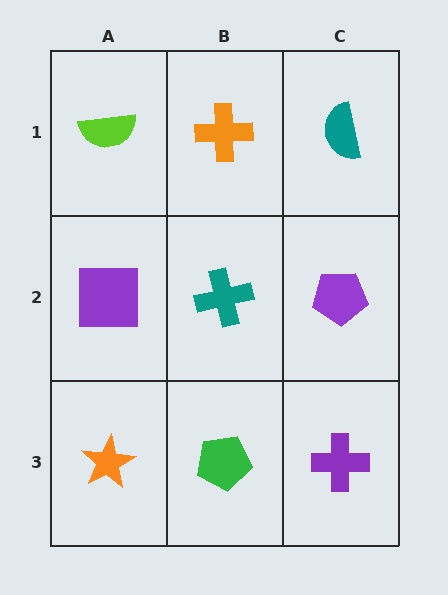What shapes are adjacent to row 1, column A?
A purple square (row 2, column A), an orange cross (row 1, column B).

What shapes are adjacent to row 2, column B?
An orange cross (row 1, column B), a green pentagon (row 3, column B), a purple square (row 2, column A), a purple pentagon (row 2, column C).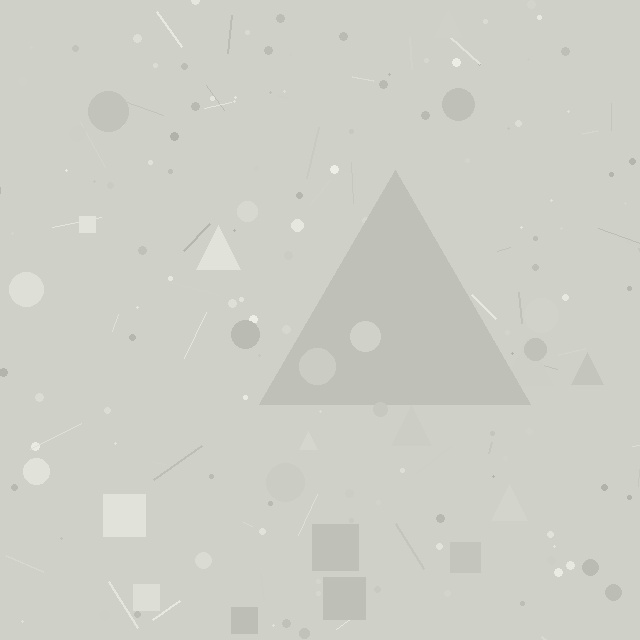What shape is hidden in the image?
A triangle is hidden in the image.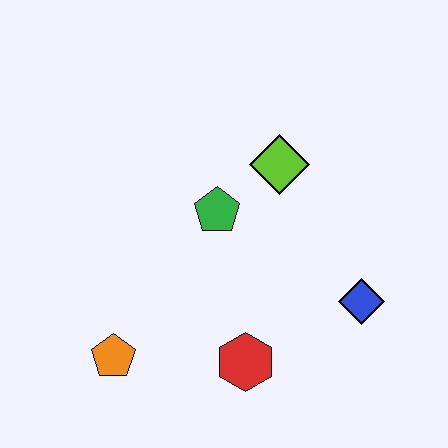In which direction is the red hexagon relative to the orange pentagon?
The red hexagon is to the right of the orange pentagon.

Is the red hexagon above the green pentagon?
No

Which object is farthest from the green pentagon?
The orange pentagon is farthest from the green pentagon.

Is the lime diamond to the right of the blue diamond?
No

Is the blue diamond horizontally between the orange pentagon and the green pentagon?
No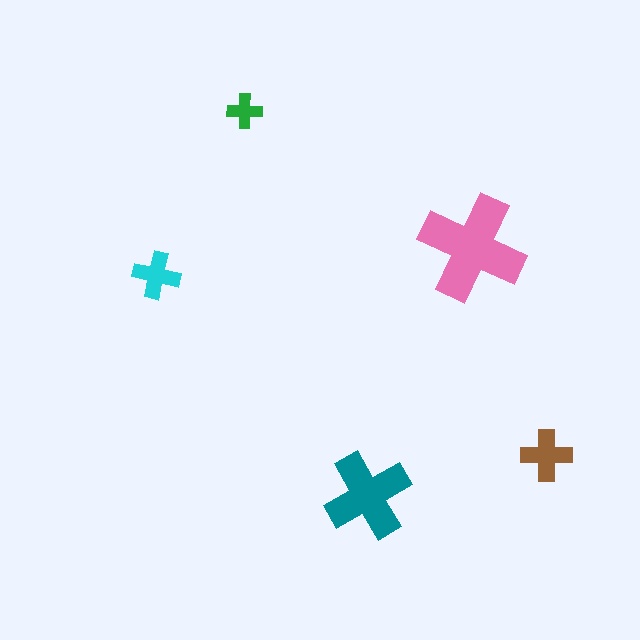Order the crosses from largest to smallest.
the pink one, the teal one, the brown one, the cyan one, the green one.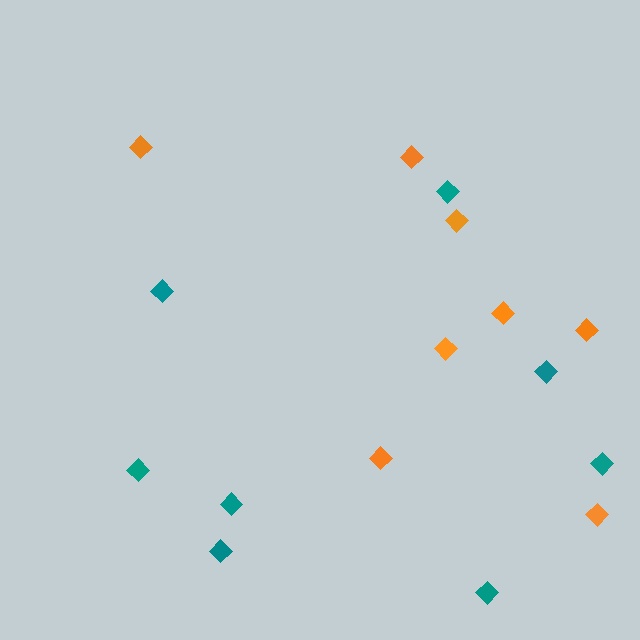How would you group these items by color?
There are 2 groups: one group of teal diamonds (8) and one group of orange diamonds (8).